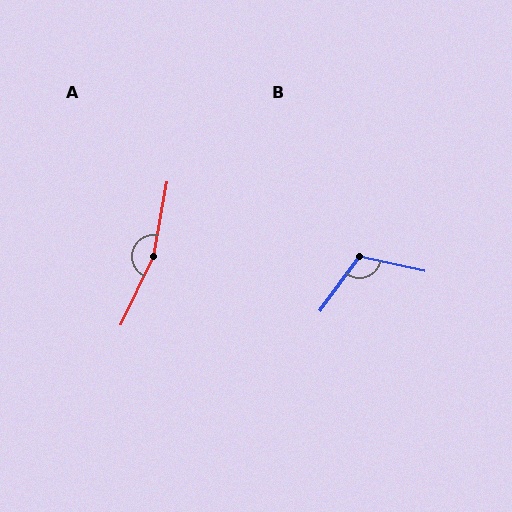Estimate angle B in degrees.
Approximately 113 degrees.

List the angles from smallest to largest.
B (113°), A (165°).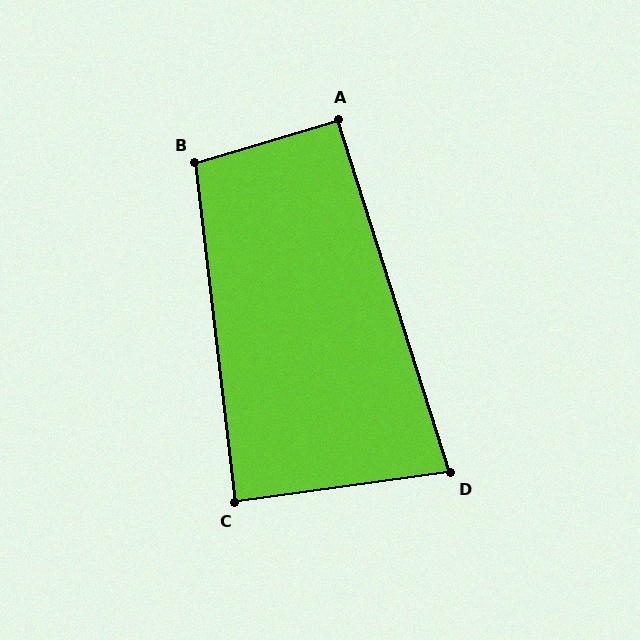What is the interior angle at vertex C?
Approximately 89 degrees (approximately right).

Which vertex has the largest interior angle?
B, at approximately 100 degrees.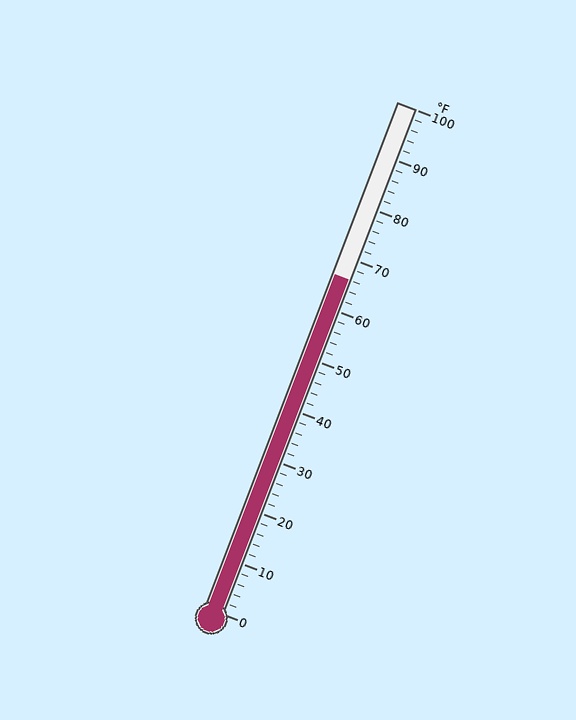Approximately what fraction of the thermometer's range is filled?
The thermometer is filled to approximately 65% of its range.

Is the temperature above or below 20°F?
The temperature is above 20°F.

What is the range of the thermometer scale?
The thermometer scale ranges from 0°F to 100°F.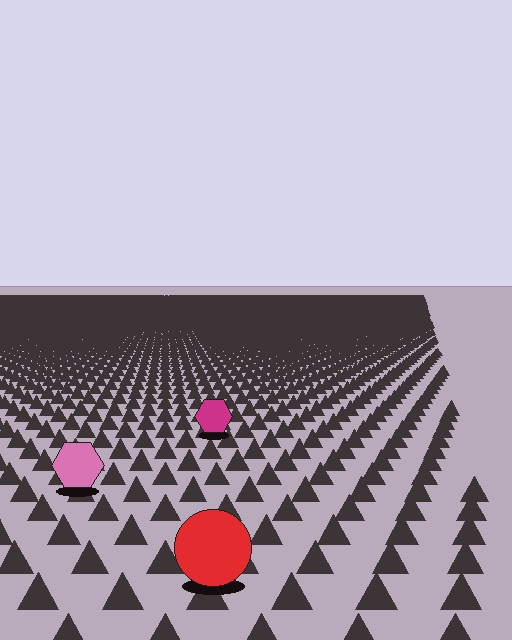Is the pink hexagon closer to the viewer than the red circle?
No. The red circle is closer — you can tell from the texture gradient: the ground texture is coarser near it.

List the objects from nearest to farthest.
From nearest to farthest: the red circle, the pink hexagon, the magenta hexagon.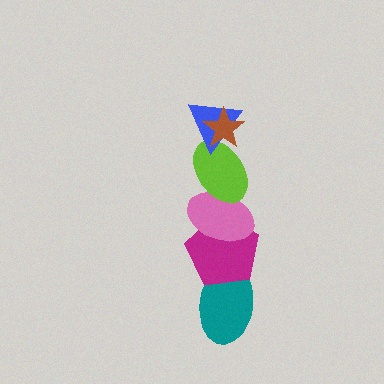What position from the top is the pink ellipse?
The pink ellipse is 4th from the top.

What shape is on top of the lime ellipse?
The blue triangle is on top of the lime ellipse.